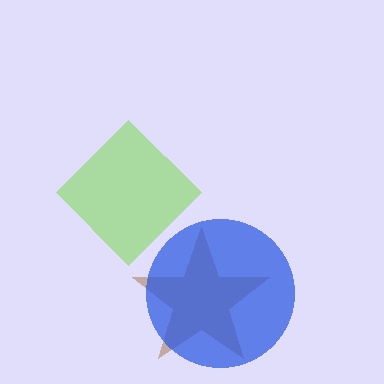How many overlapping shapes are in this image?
There are 3 overlapping shapes in the image.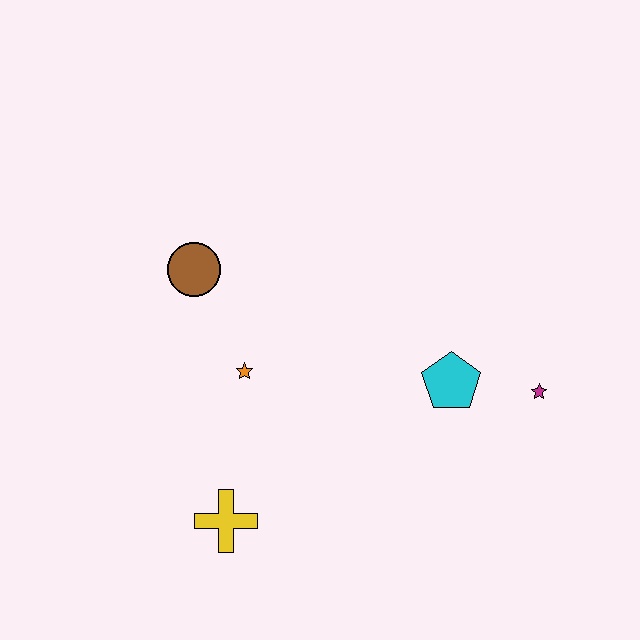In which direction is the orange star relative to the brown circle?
The orange star is below the brown circle.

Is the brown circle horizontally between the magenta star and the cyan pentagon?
No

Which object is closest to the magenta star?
The cyan pentagon is closest to the magenta star.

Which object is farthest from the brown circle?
The magenta star is farthest from the brown circle.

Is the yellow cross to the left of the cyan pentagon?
Yes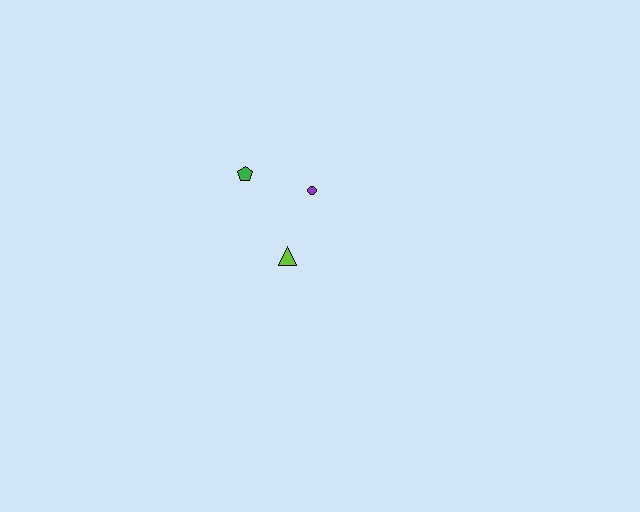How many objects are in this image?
There are 3 objects.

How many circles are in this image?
There is 1 circle.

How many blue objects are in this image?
There are no blue objects.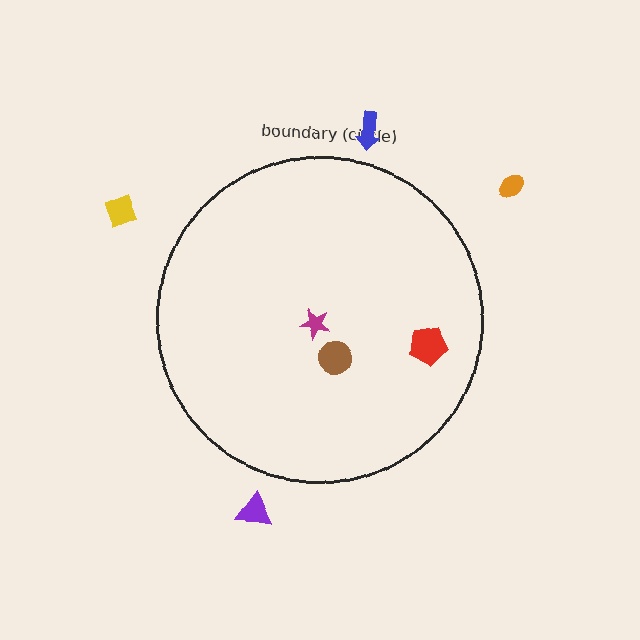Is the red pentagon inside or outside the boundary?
Inside.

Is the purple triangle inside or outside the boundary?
Outside.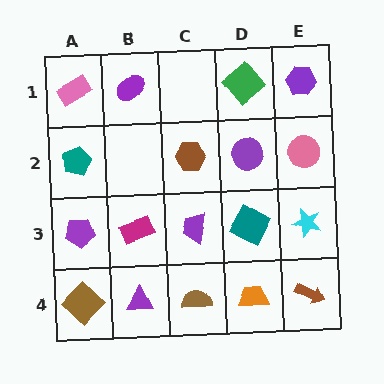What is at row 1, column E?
A purple hexagon.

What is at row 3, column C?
A purple trapezoid.